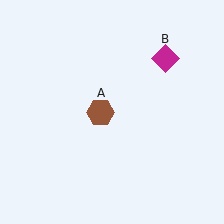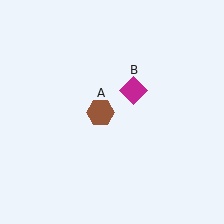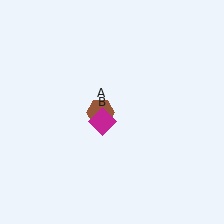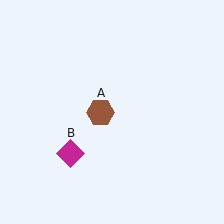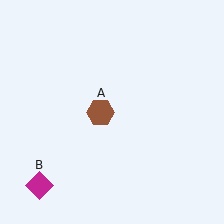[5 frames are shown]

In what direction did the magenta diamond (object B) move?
The magenta diamond (object B) moved down and to the left.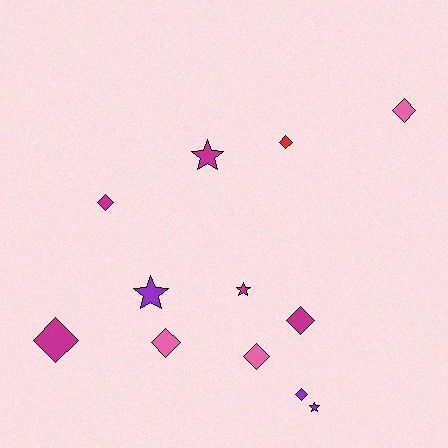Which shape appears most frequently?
Diamond, with 8 objects.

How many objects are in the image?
There are 12 objects.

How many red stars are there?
There are no red stars.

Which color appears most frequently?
Magenta, with 5 objects.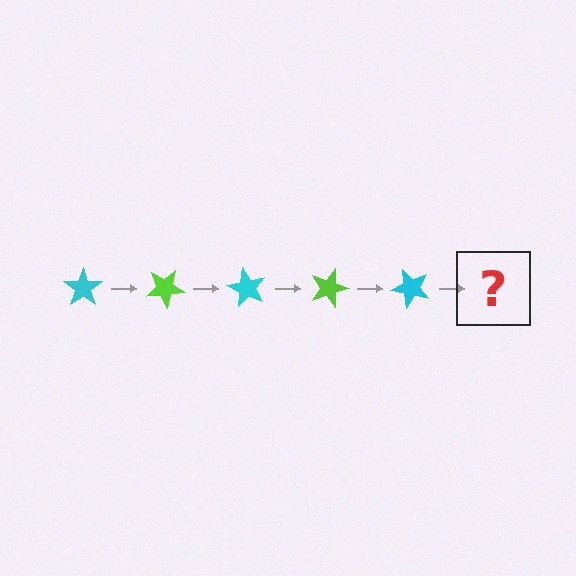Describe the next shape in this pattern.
It should be a lime star, rotated 150 degrees from the start.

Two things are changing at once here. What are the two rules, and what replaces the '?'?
The two rules are that it rotates 30 degrees each step and the color cycles through cyan and lime. The '?' should be a lime star, rotated 150 degrees from the start.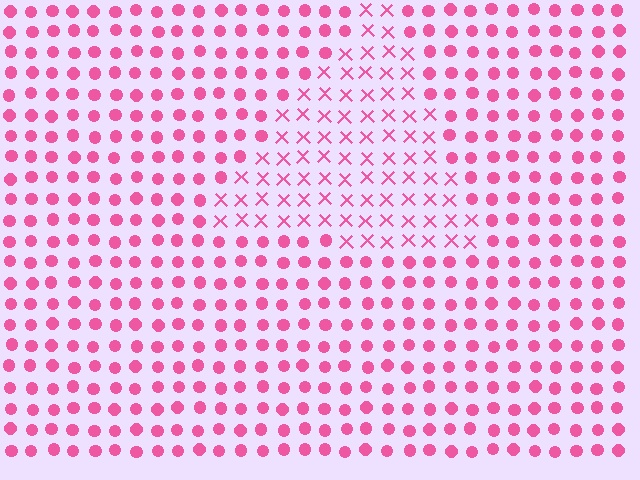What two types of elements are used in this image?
The image uses X marks inside the triangle region and circles outside it.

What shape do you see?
I see a triangle.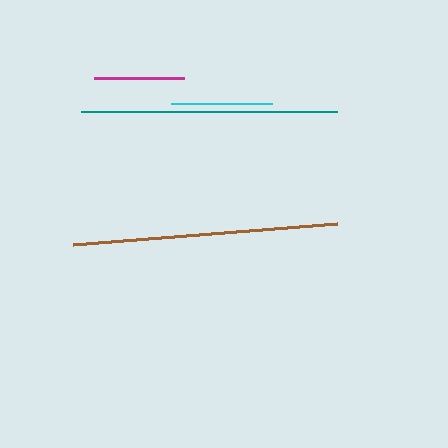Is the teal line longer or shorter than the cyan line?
The teal line is longer than the cyan line.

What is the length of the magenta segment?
The magenta segment is approximately 90 pixels long.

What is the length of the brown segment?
The brown segment is approximately 264 pixels long.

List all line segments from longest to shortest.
From longest to shortest: brown, teal, cyan, magenta.